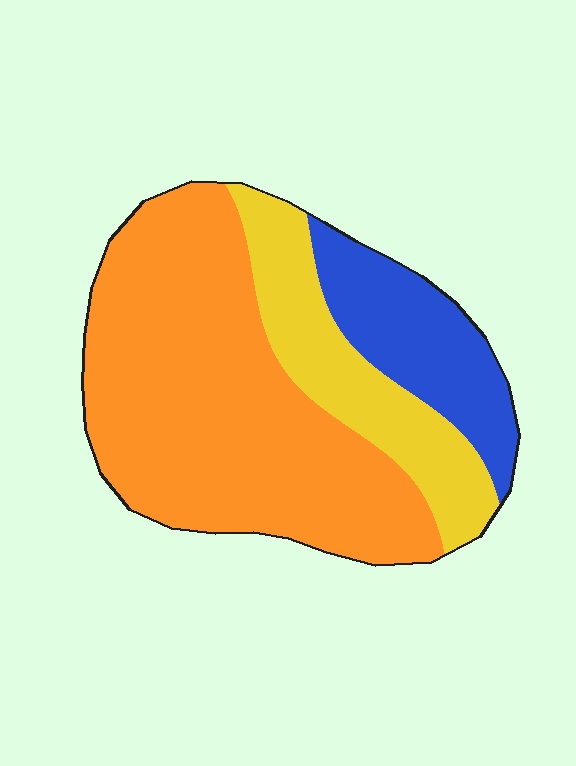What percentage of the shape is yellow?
Yellow takes up about one fifth (1/5) of the shape.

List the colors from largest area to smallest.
From largest to smallest: orange, yellow, blue.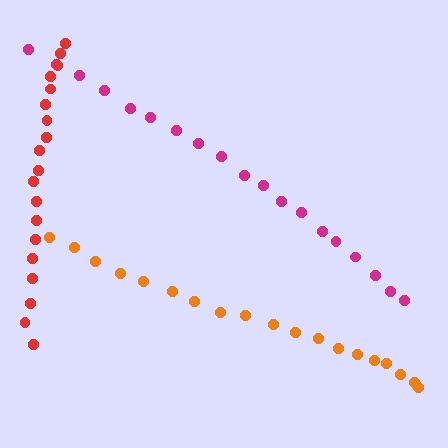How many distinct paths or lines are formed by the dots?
There are 3 distinct paths.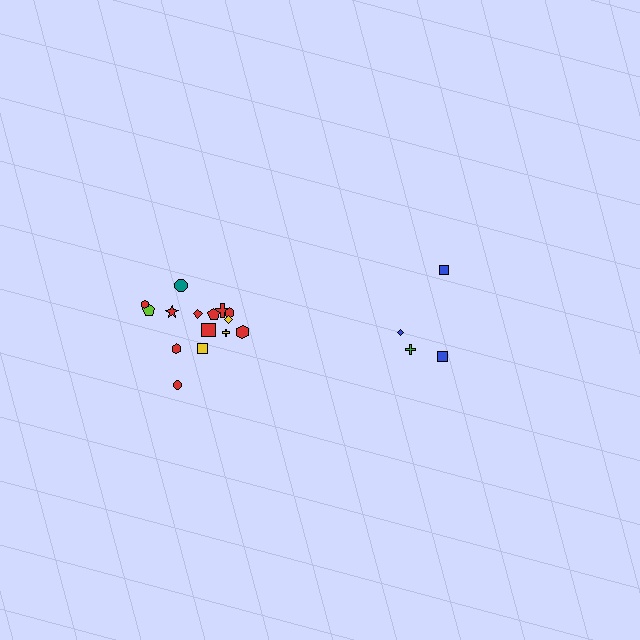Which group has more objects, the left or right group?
The left group.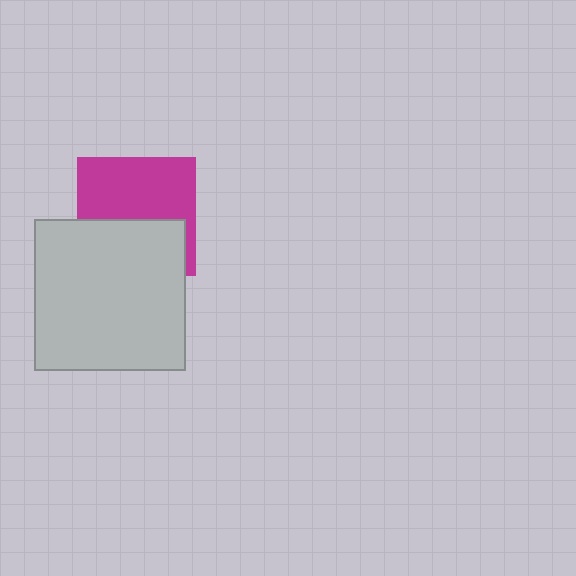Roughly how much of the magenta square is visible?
About half of it is visible (roughly 57%).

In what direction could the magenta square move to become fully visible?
The magenta square could move up. That would shift it out from behind the light gray square entirely.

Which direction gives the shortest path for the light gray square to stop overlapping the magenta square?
Moving down gives the shortest separation.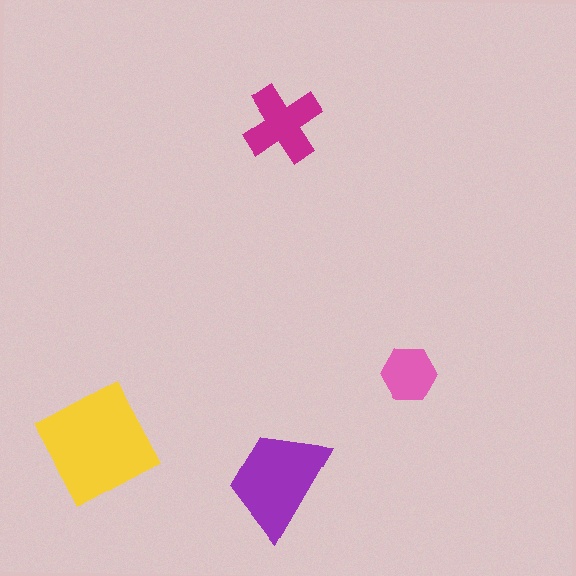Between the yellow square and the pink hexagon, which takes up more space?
The yellow square.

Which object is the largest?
The yellow square.